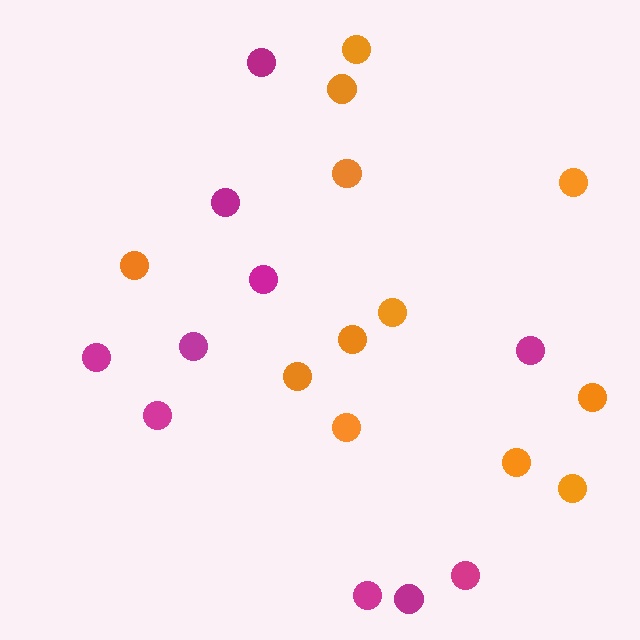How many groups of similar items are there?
There are 2 groups: one group of magenta circles (10) and one group of orange circles (12).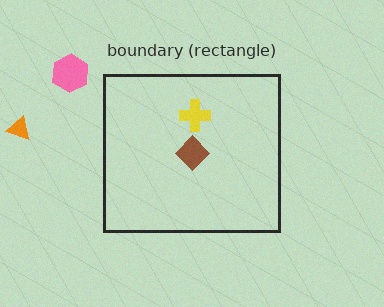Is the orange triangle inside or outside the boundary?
Outside.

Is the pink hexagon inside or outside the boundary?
Outside.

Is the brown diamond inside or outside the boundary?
Inside.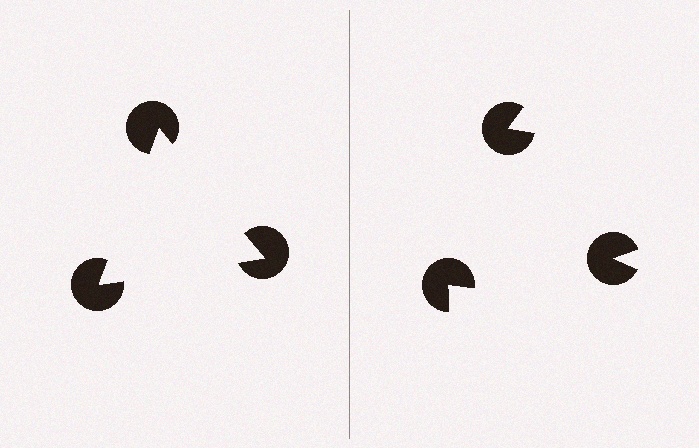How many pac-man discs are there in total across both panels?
6 — 3 on each side.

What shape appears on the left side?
An illusory triangle.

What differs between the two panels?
The pac-man discs are positioned identically on both sides; only the wedge orientations differ. On the left they align to a triangle; on the right they are misaligned.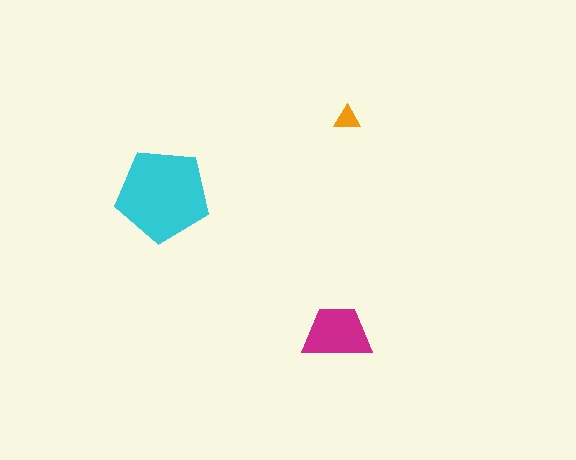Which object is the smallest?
The orange triangle.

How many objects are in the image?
There are 3 objects in the image.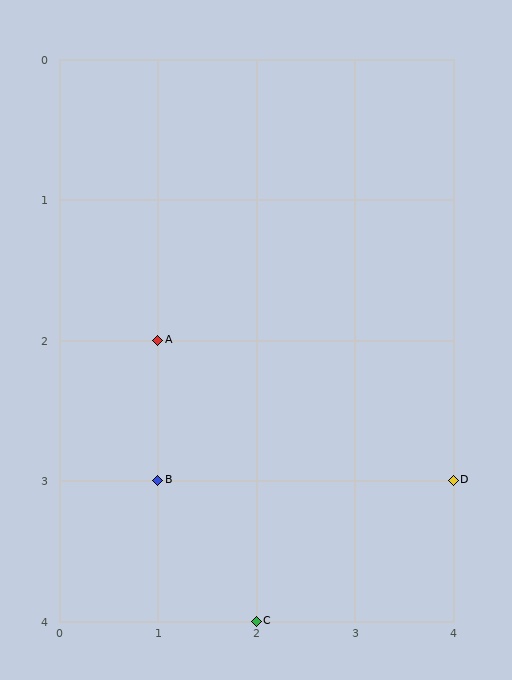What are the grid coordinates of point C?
Point C is at grid coordinates (2, 4).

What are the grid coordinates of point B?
Point B is at grid coordinates (1, 3).